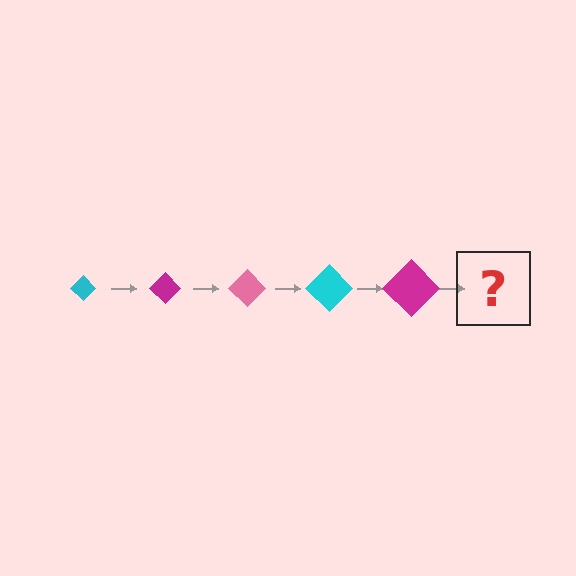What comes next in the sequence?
The next element should be a pink diamond, larger than the previous one.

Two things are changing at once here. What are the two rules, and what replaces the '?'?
The two rules are that the diamond grows larger each step and the color cycles through cyan, magenta, and pink. The '?' should be a pink diamond, larger than the previous one.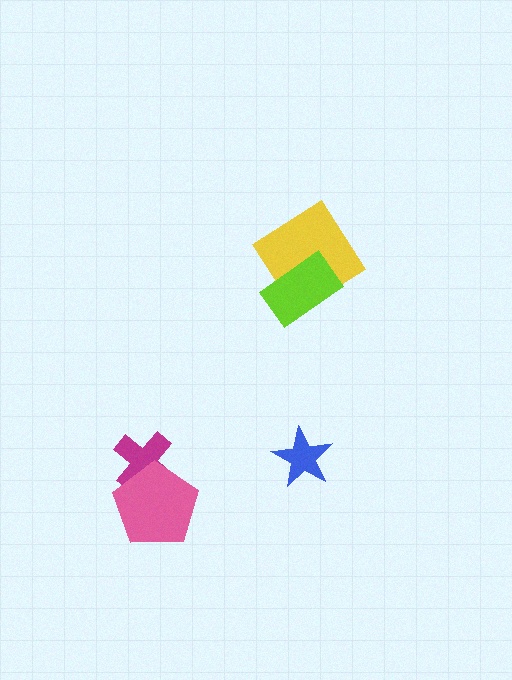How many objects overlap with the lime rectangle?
1 object overlaps with the lime rectangle.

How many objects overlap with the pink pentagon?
1 object overlaps with the pink pentagon.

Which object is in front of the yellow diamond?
The lime rectangle is in front of the yellow diamond.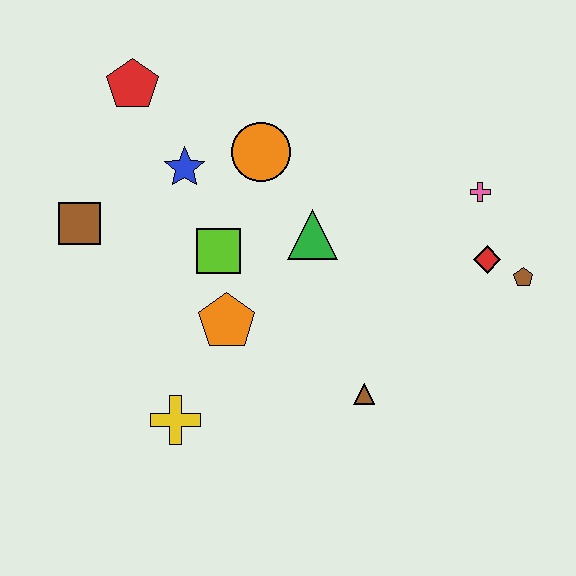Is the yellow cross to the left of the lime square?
Yes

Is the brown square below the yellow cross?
No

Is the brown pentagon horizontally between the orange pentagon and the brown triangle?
No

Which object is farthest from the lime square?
The brown pentagon is farthest from the lime square.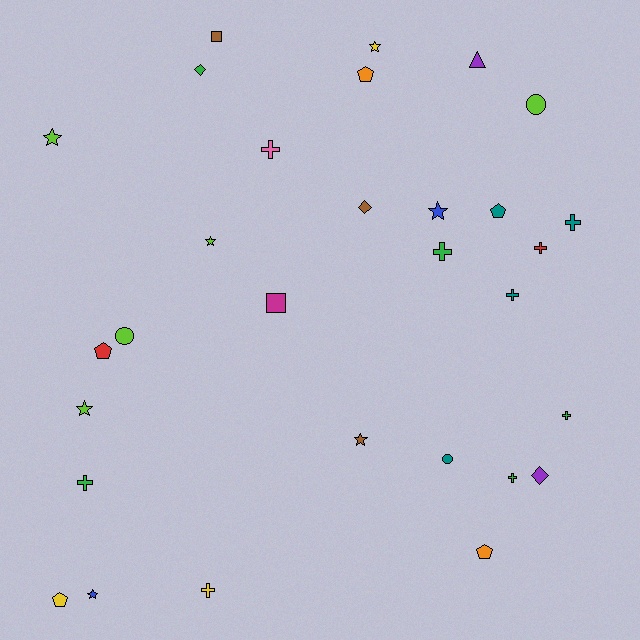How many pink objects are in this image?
There is 1 pink object.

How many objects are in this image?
There are 30 objects.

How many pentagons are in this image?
There are 5 pentagons.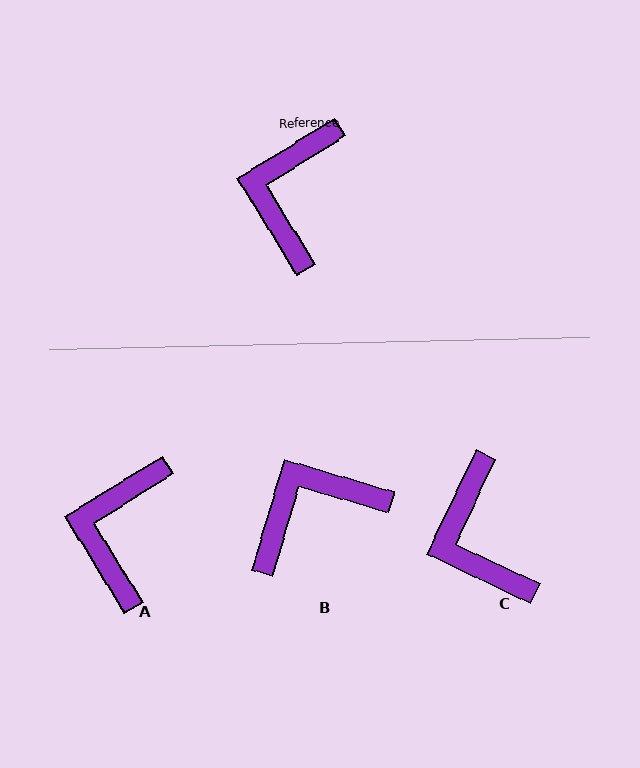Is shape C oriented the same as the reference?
No, it is off by about 33 degrees.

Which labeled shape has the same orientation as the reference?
A.